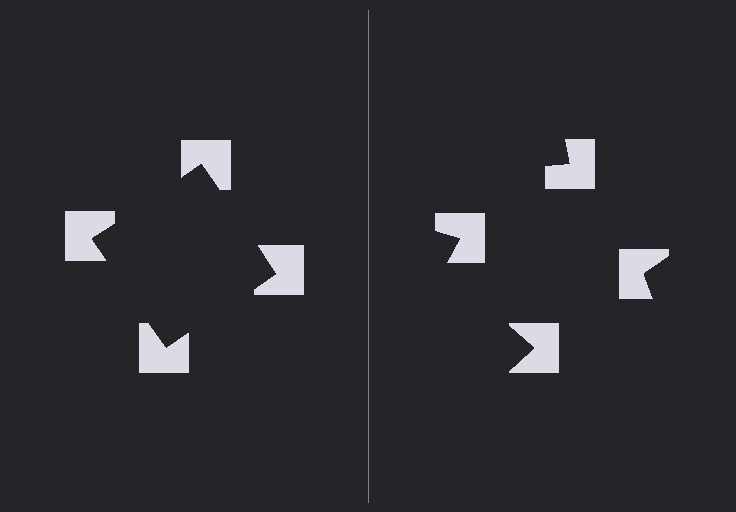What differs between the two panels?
The notched squares are positioned identically on both sides; only the wedge orientations differ. On the left they align to a square; on the right they are misaligned.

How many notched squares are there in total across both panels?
8 — 4 on each side.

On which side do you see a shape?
An illusory square appears on the left side. On the right side the wedge cuts are rotated, so no coherent shape forms.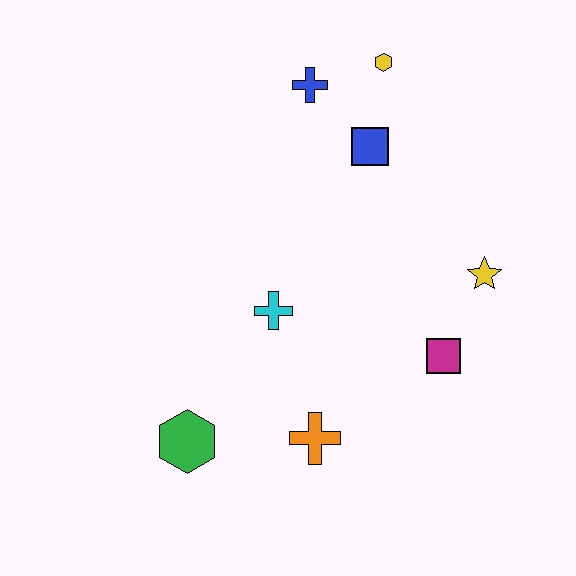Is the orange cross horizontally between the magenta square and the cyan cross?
Yes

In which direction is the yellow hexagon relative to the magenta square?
The yellow hexagon is above the magenta square.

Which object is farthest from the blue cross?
The green hexagon is farthest from the blue cross.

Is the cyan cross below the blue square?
Yes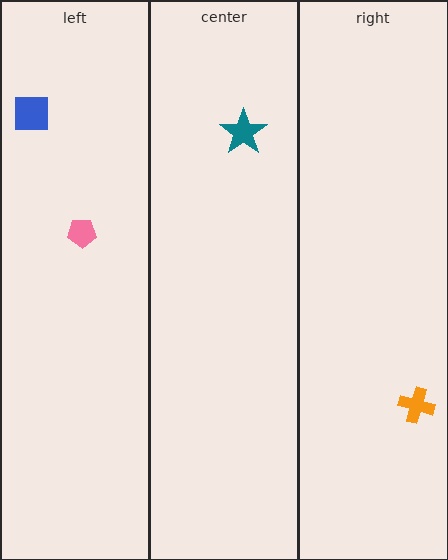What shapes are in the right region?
The orange cross.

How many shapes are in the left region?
2.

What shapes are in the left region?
The blue square, the pink pentagon.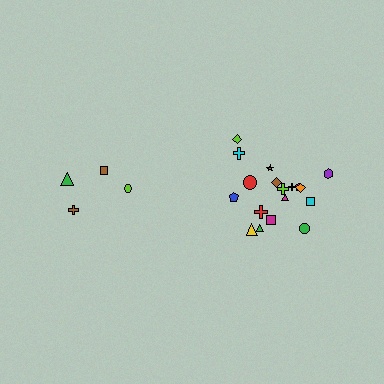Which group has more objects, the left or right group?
The right group.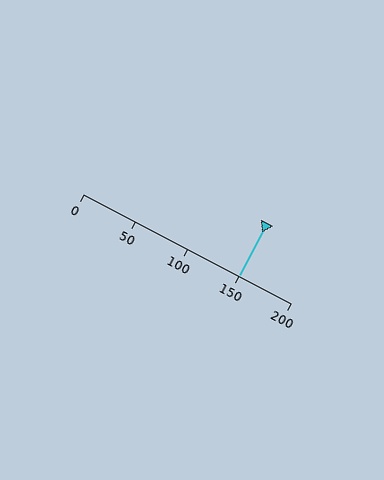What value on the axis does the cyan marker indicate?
The marker indicates approximately 150.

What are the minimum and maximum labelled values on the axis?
The axis runs from 0 to 200.